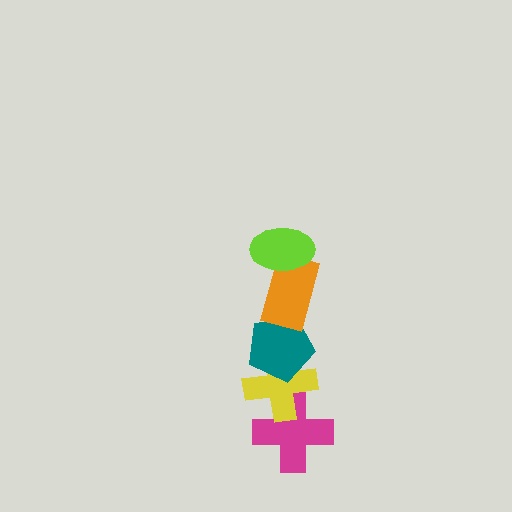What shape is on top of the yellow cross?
The teal pentagon is on top of the yellow cross.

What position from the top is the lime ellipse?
The lime ellipse is 1st from the top.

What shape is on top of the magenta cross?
The yellow cross is on top of the magenta cross.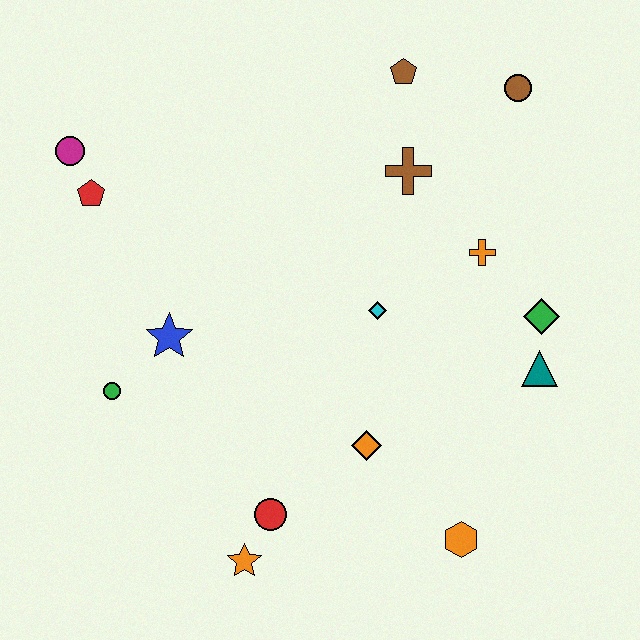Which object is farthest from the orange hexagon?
The magenta circle is farthest from the orange hexagon.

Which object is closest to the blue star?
The green circle is closest to the blue star.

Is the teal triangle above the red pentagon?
No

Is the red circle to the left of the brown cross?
Yes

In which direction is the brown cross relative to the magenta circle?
The brown cross is to the right of the magenta circle.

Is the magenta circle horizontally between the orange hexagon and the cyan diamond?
No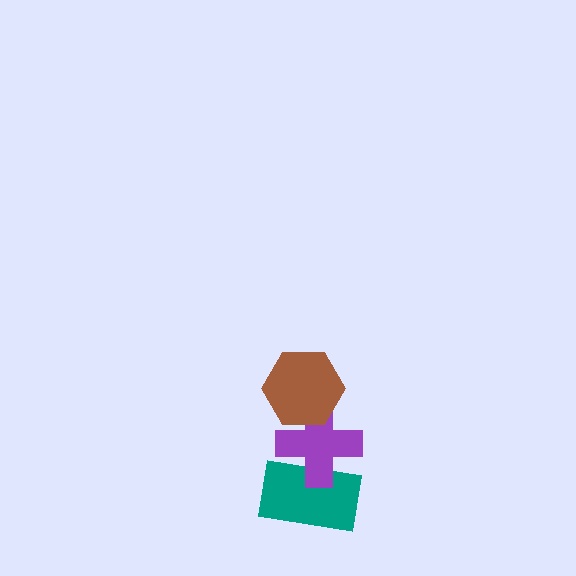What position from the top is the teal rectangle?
The teal rectangle is 3rd from the top.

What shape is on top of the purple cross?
The brown hexagon is on top of the purple cross.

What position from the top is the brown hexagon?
The brown hexagon is 1st from the top.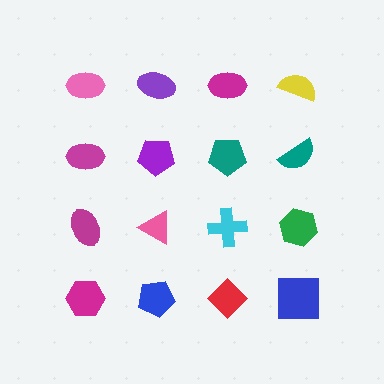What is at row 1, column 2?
A purple ellipse.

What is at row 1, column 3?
A magenta ellipse.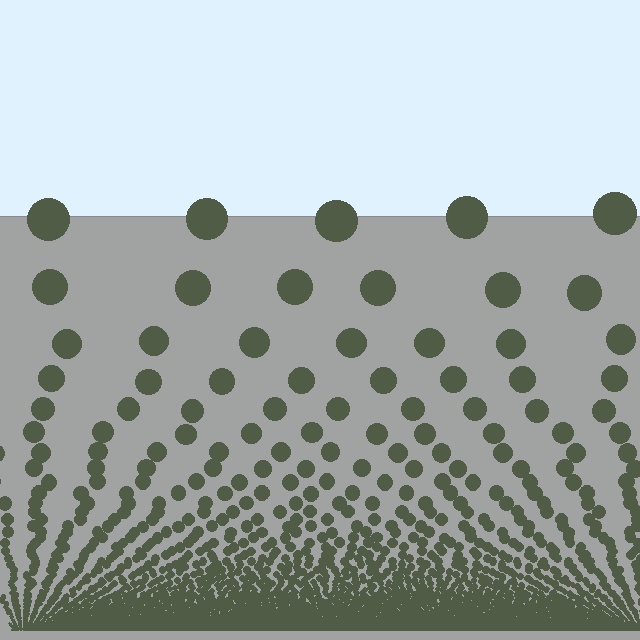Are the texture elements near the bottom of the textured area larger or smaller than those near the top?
Smaller. The gradient is inverted — elements near the bottom are smaller and denser.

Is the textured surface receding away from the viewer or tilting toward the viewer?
The surface appears to tilt toward the viewer. Texture elements get larger and sparser toward the top.